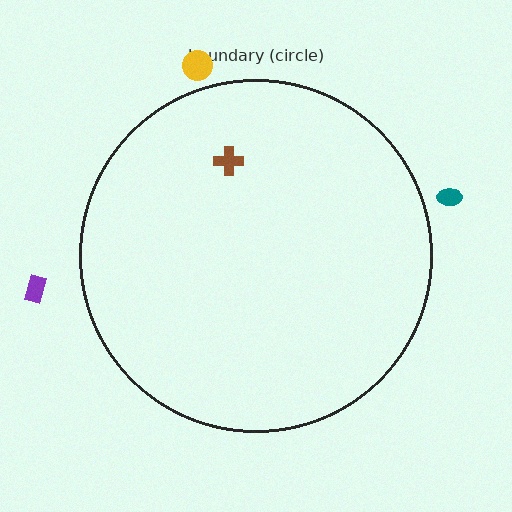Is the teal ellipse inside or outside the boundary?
Outside.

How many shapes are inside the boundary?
1 inside, 3 outside.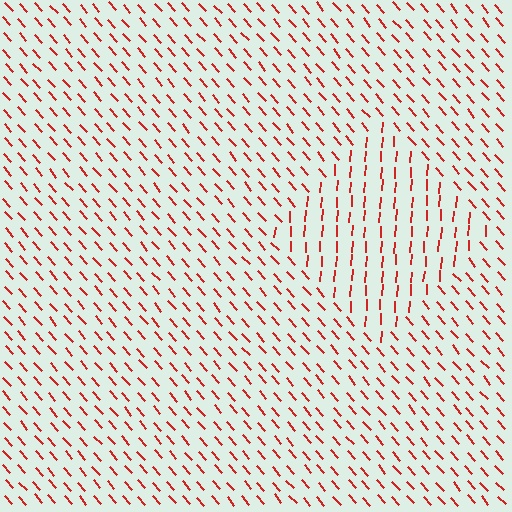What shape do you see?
I see a diamond.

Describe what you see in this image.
The image is filled with small red line segments. A diamond region in the image has lines oriented differently from the surrounding lines, creating a visible texture boundary.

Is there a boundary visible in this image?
Yes, there is a texture boundary formed by a change in line orientation.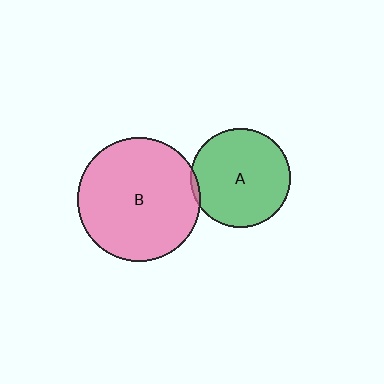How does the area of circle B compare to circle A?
Approximately 1.6 times.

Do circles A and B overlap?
Yes.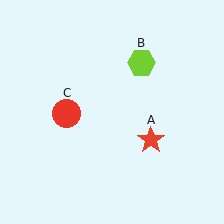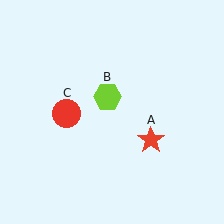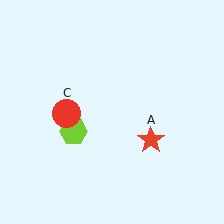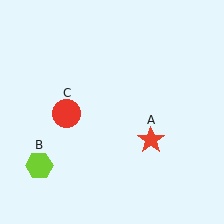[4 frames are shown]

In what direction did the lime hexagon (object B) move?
The lime hexagon (object B) moved down and to the left.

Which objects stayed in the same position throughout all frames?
Red star (object A) and red circle (object C) remained stationary.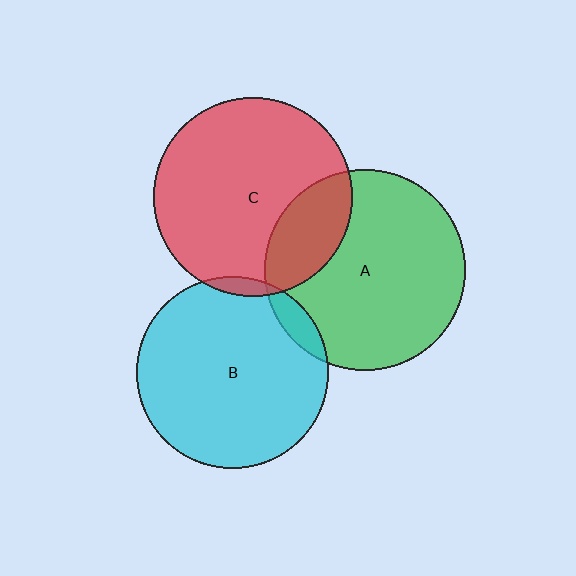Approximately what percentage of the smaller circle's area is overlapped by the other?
Approximately 20%.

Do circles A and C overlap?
Yes.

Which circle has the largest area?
Circle A (green).